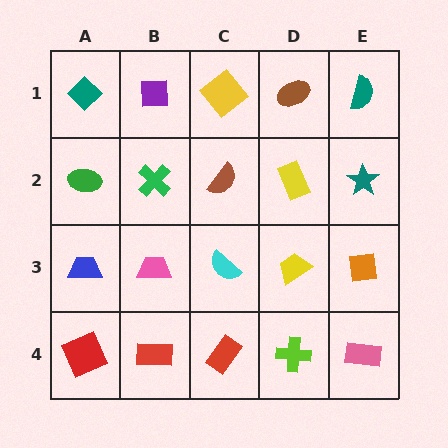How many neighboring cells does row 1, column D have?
3.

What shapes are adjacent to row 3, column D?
A yellow rectangle (row 2, column D), a lime cross (row 4, column D), a cyan semicircle (row 3, column C), an orange square (row 3, column E).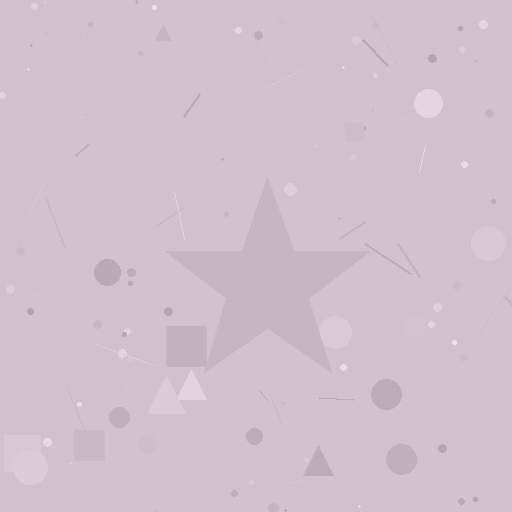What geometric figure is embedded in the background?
A star is embedded in the background.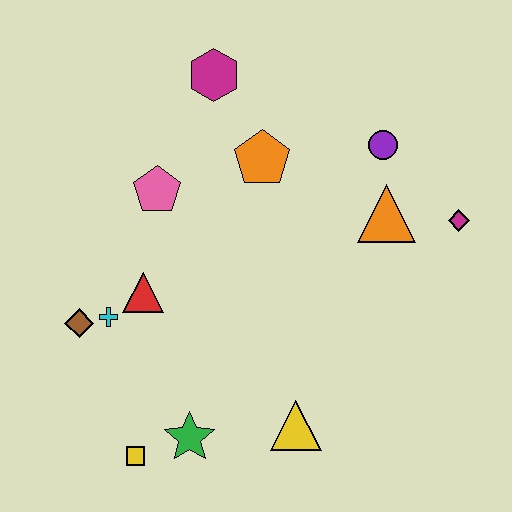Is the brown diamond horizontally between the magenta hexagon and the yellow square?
No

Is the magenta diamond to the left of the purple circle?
No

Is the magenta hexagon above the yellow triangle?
Yes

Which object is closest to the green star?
The yellow square is closest to the green star.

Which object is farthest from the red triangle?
The magenta diamond is farthest from the red triangle.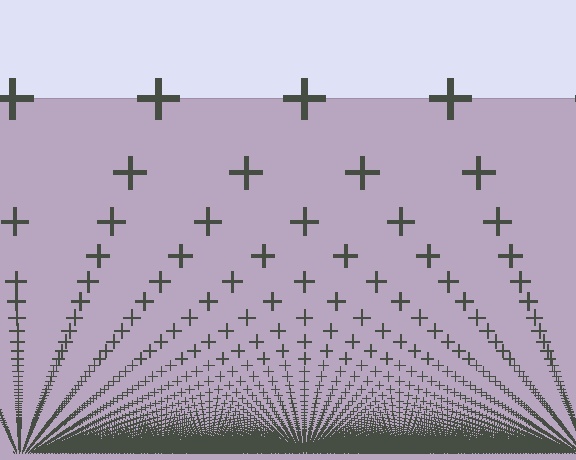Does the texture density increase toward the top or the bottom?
Density increases toward the bottom.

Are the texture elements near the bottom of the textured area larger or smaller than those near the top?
Smaller. The gradient is inverted — elements near the bottom are smaller and denser.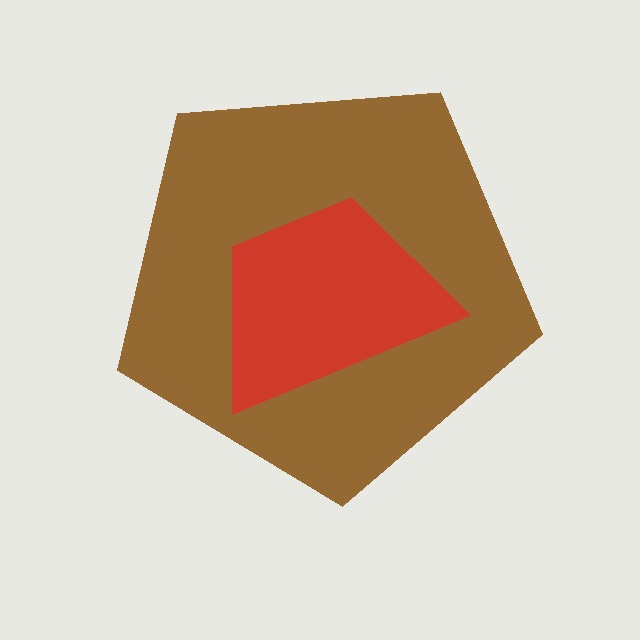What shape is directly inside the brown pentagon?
The red trapezoid.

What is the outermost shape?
The brown pentagon.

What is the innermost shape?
The red trapezoid.